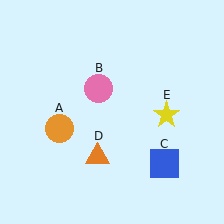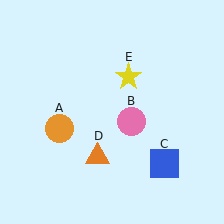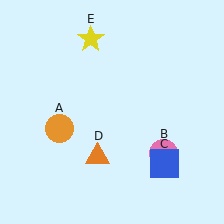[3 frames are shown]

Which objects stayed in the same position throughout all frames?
Orange circle (object A) and blue square (object C) and orange triangle (object D) remained stationary.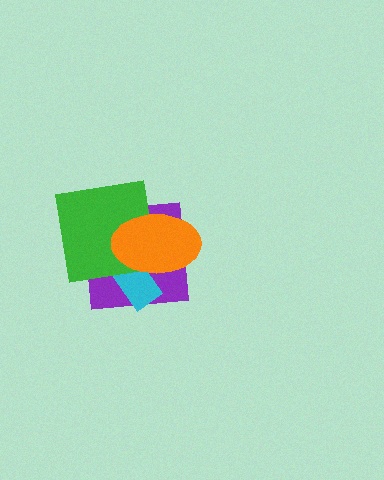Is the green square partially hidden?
Yes, it is partially covered by another shape.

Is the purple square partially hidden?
Yes, it is partially covered by another shape.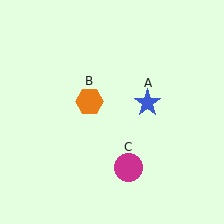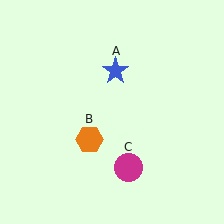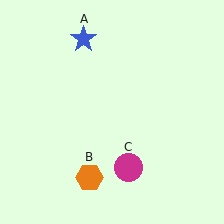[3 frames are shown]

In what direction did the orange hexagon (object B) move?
The orange hexagon (object B) moved down.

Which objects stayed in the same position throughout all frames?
Magenta circle (object C) remained stationary.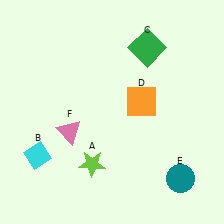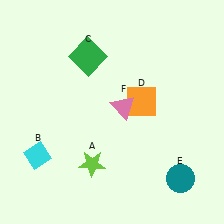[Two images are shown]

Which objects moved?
The objects that moved are: the green square (C), the pink triangle (F).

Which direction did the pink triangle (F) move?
The pink triangle (F) moved right.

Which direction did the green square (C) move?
The green square (C) moved left.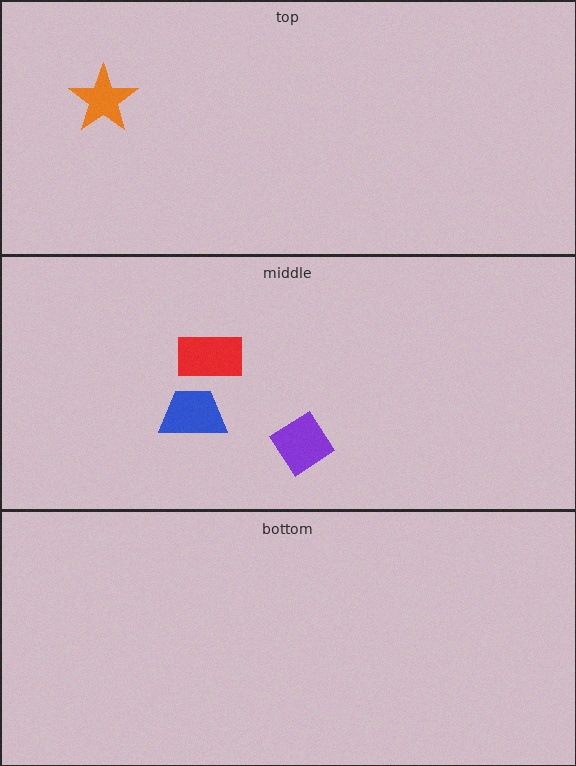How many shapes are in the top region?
1.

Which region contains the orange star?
The top region.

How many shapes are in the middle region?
3.